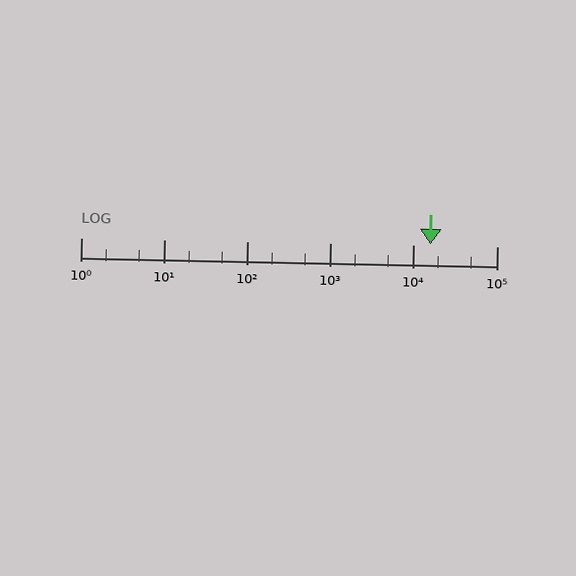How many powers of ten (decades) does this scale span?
The scale spans 5 decades, from 1 to 100000.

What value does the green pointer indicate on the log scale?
The pointer indicates approximately 16000.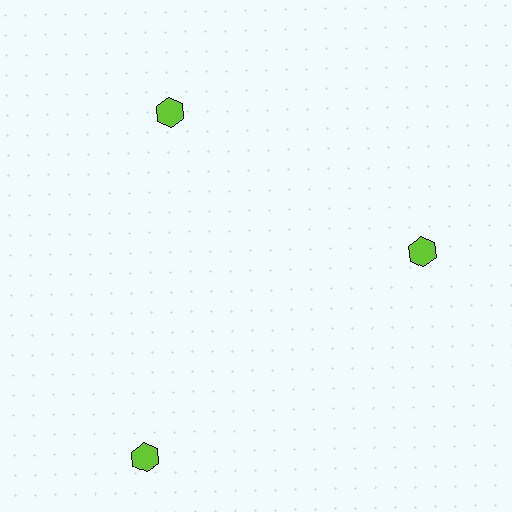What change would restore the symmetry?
The symmetry would be restored by moving it inward, back onto the ring so that all 3 hexagons sit at equal angles and equal distance from the center.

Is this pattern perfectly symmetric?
No. The 3 lime hexagons are arranged in a ring, but one element near the 7 o'clock position is pushed outward from the center, breaking the 3-fold rotational symmetry.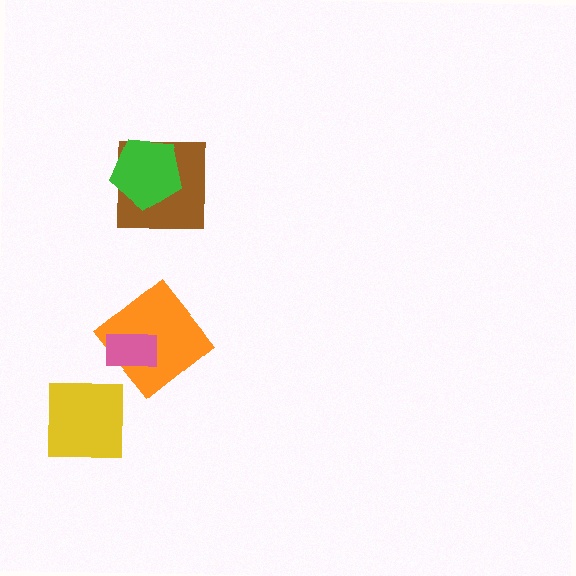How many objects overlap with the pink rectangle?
1 object overlaps with the pink rectangle.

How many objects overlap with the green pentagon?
1 object overlaps with the green pentagon.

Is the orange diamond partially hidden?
Yes, it is partially covered by another shape.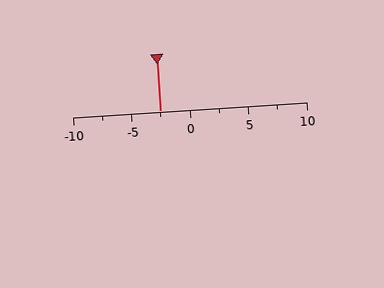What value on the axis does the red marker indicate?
The marker indicates approximately -2.5.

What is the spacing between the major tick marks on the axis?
The major ticks are spaced 5 apart.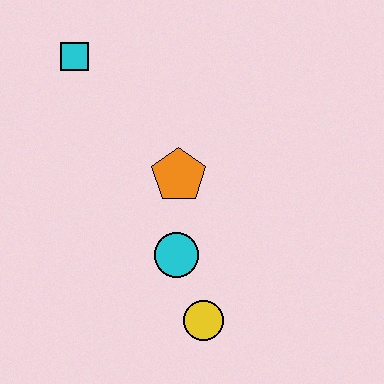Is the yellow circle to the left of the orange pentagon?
No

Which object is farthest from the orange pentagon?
The cyan square is farthest from the orange pentagon.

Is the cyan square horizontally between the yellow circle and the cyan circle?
No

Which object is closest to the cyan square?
The orange pentagon is closest to the cyan square.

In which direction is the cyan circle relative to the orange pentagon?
The cyan circle is below the orange pentagon.